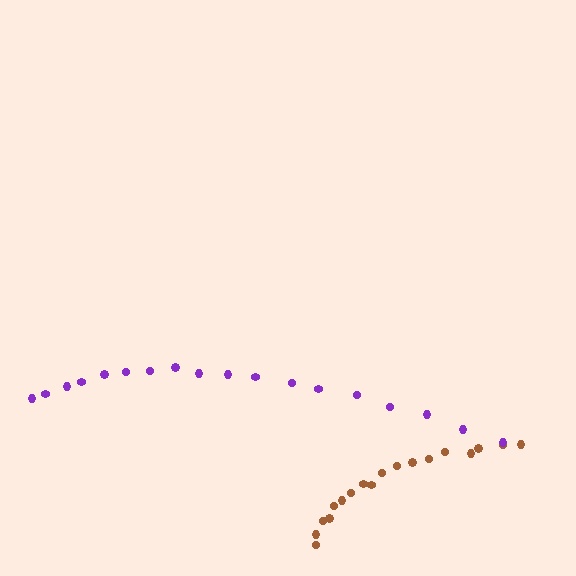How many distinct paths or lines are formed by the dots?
There are 2 distinct paths.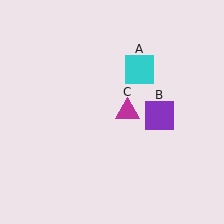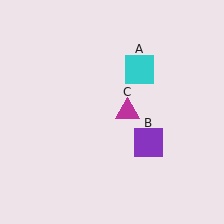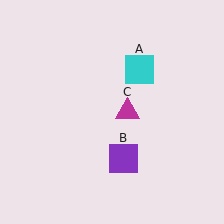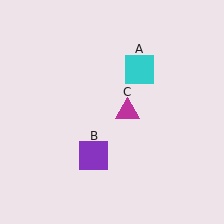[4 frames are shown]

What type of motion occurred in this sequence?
The purple square (object B) rotated clockwise around the center of the scene.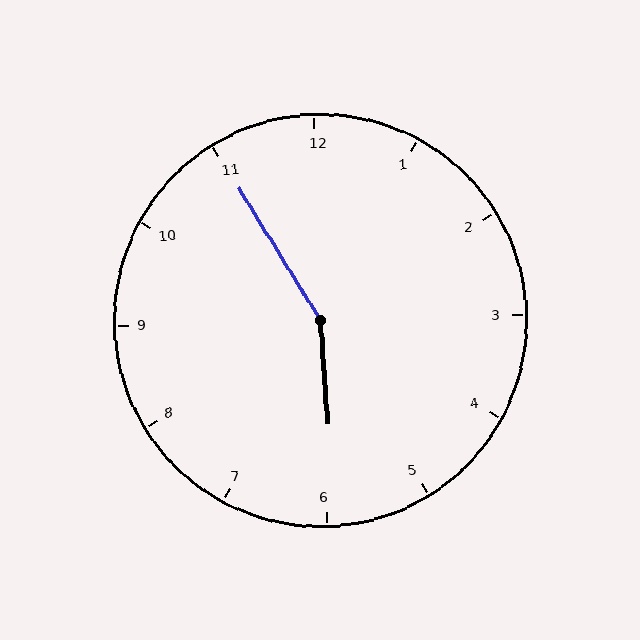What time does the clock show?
5:55.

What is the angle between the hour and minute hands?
Approximately 152 degrees.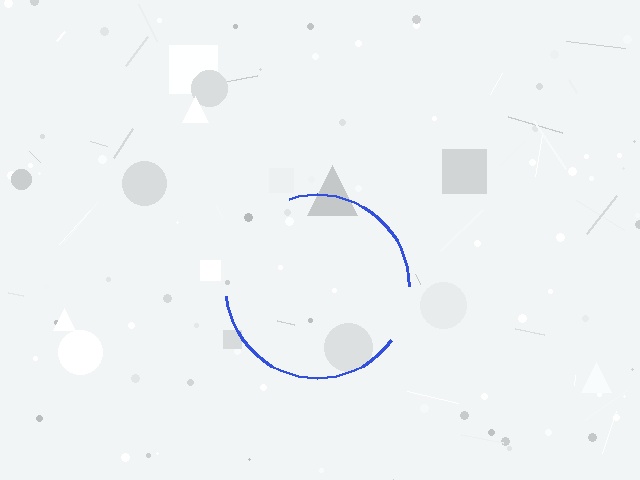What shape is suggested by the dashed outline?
The dashed outline suggests a circle.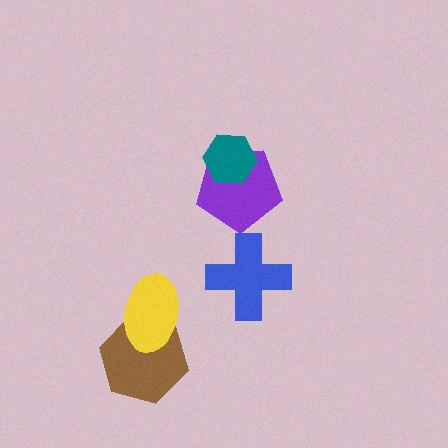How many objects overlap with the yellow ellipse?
1 object overlaps with the yellow ellipse.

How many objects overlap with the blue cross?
0 objects overlap with the blue cross.